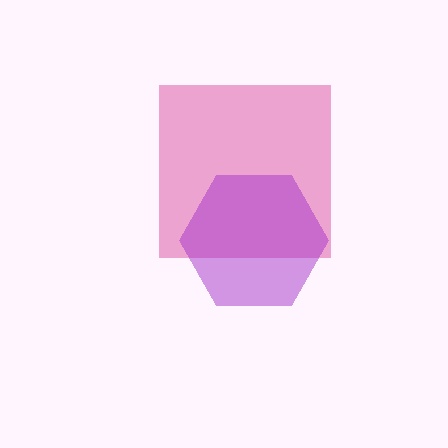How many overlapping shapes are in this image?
There are 2 overlapping shapes in the image.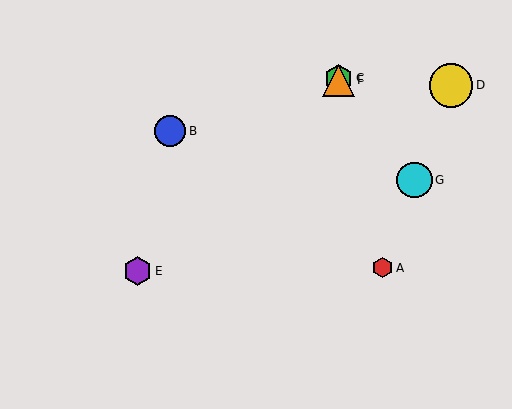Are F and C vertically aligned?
Yes, both are at x≈338.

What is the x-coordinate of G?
Object G is at x≈414.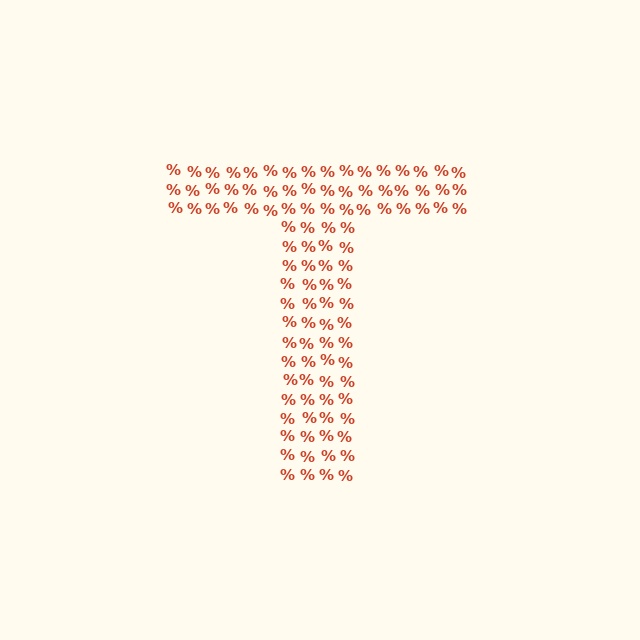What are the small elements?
The small elements are percent signs.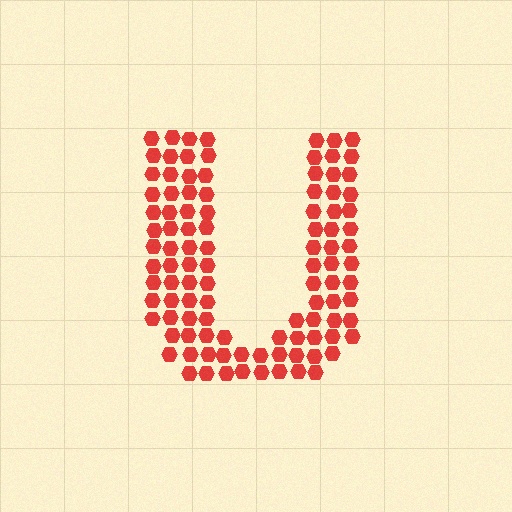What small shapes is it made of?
It is made of small hexagons.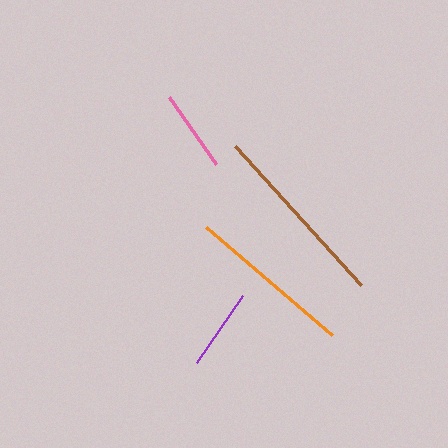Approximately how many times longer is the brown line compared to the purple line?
The brown line is approximately 2.3 times the length of the purple line.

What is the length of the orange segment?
The orange segment is approximately 167 pixels long.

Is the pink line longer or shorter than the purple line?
The pink line is longer than the purple line.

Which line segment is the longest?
The brown line is the longest at approximately 188 pixels.